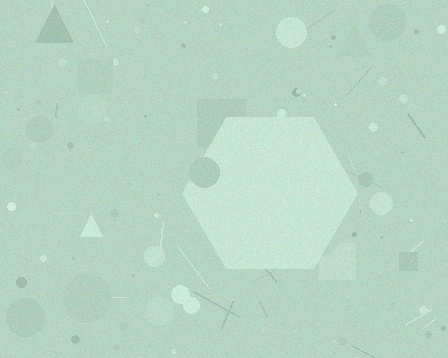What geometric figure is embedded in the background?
A hexagon is embedded in the background.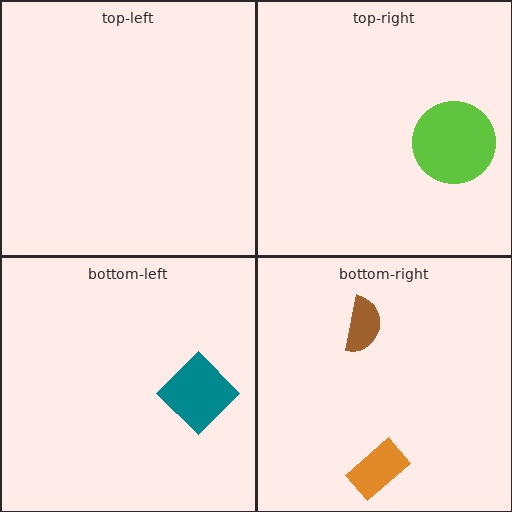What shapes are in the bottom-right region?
The orange rectangle, the brown semicircle.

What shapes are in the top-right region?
The lime circle.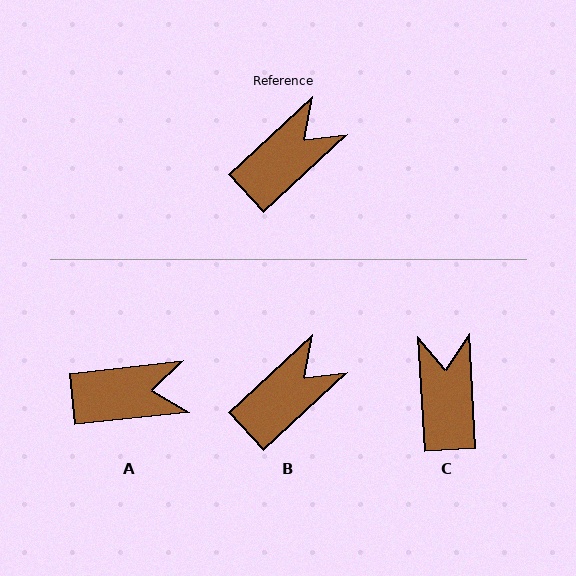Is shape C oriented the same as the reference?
No, it is off by about 51 degrees.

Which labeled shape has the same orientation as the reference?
B.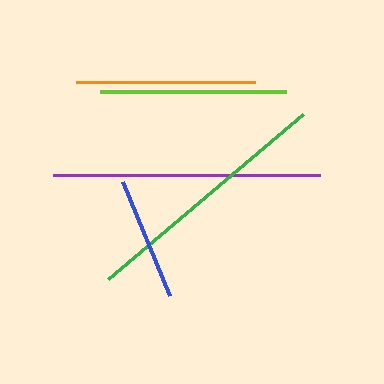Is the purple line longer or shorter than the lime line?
The purple line is longer than the lime line.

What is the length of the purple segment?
The purple segment is approximately 267 pixels long.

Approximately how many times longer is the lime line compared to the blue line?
The lime line is approximately 1.5 times the length of the blue line.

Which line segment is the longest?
The purple line is the longest at approximately 267 pixels.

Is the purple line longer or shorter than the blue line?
The purple line is longer than the blue line.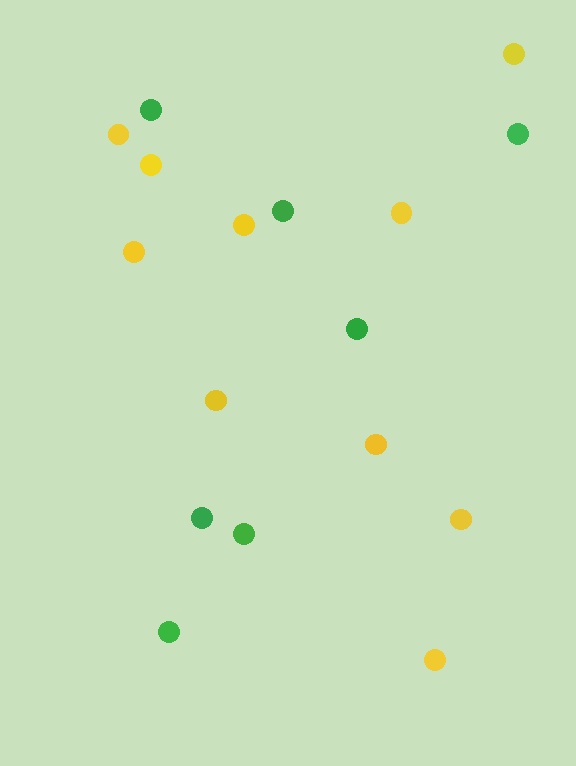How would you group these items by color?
There are 2 groups: one group of yellow circles (10) and one group of green circles (7).